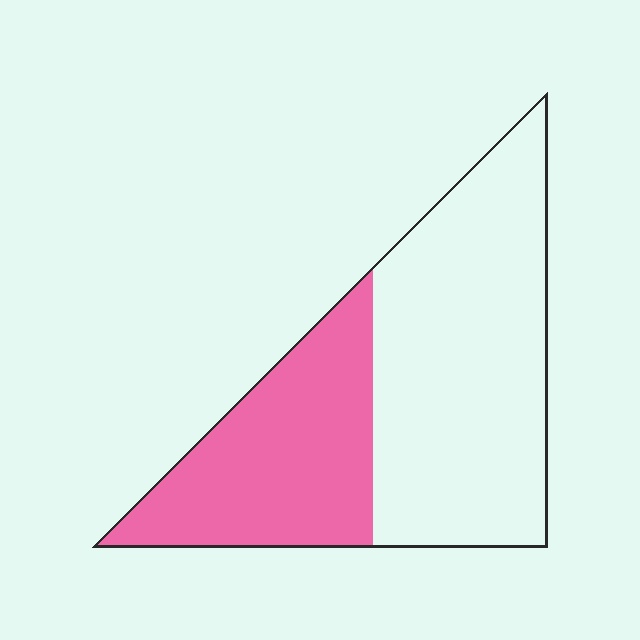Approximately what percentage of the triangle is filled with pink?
Approximately 40%.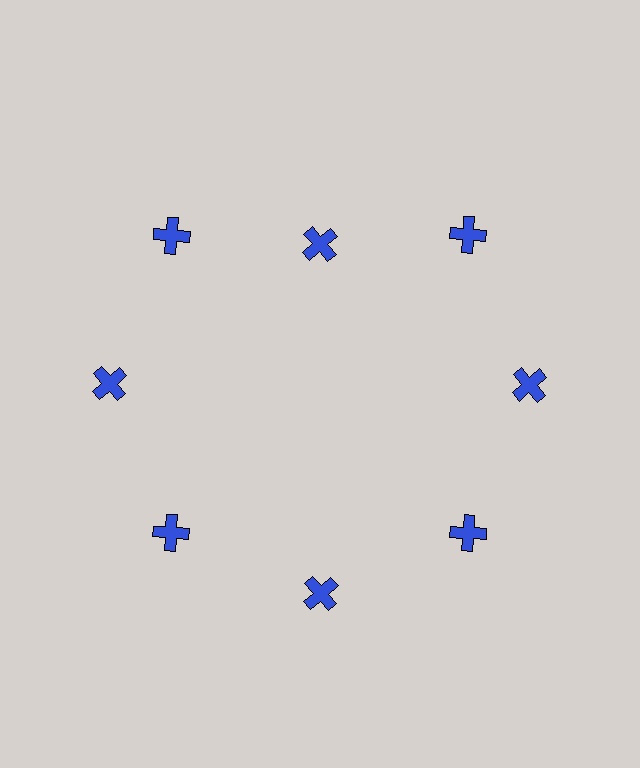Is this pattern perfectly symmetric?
No. The 8 blue crosses are arranged in a ring, but one element near the 12 o'clock position is pulled inward toward the center, breaking the 8-fold rotational symmetry.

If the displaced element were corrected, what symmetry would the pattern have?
It would have 8-fold rotational symmetry — the pattern would map onto itself every 45 degrees.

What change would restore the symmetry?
The symmetry would be restored by moving it outward, back onto the ring so that all 8 crosses sit at equal angles and equal distance from the center.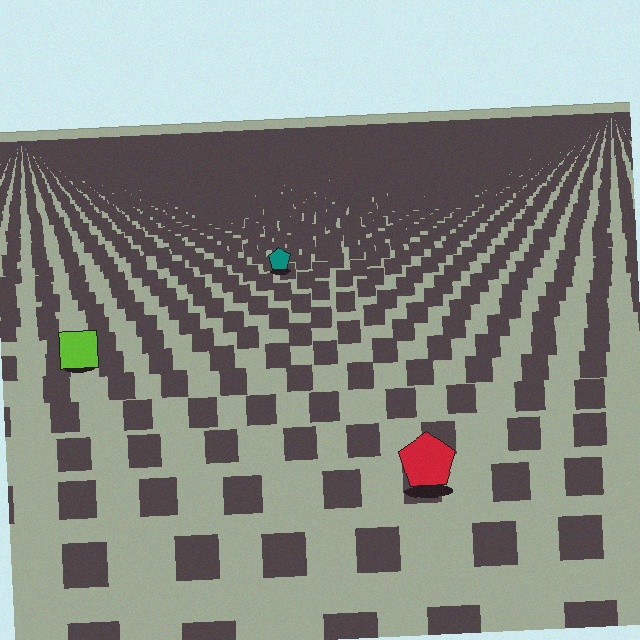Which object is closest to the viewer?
The red pentagon is closest. The texture marks near it are larger and more spread out.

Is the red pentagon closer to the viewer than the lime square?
Yes. The red pentagon is closer — you can tell from the texture gradient: the ground texture is coarser near it.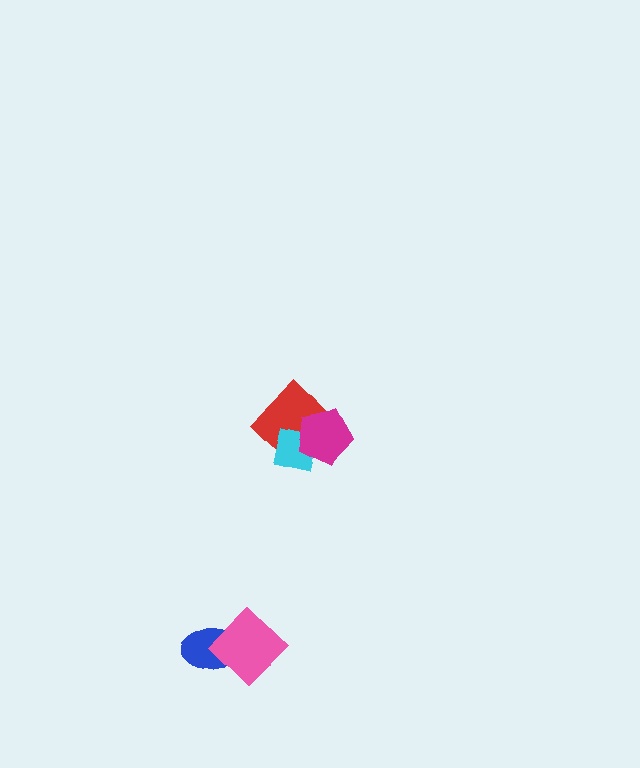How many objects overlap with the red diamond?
2 objects overlap with the red diamond.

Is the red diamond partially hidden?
Yes, it is partially covered by another shape.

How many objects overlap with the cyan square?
2 objects overlap with the cyan square.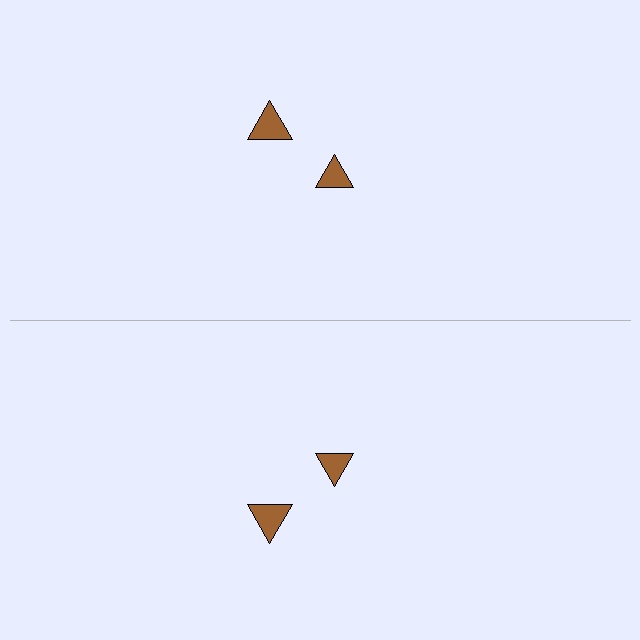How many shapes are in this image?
There are 4 shapes in this image.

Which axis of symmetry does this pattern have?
The pattern has a horizontal axis of symmetry running through the center of the image.